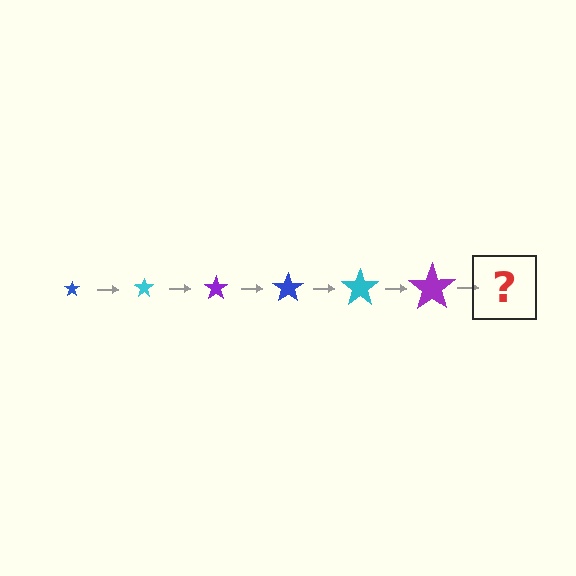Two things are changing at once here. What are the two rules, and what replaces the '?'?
The two rules are that the star grows larger each step and the color cycles through blue, cyan, and purple. The '?' should be a blue star, larger than the previous one.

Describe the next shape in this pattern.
It should be a blue star, larger than the previous one.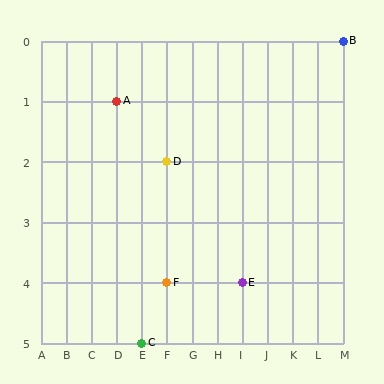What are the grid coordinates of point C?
Point C is at grid coordinates (E, 5).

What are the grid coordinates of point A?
Point A is at grid coordinates (D, 1).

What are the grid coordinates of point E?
Point E is at grid coordinates (I, 4).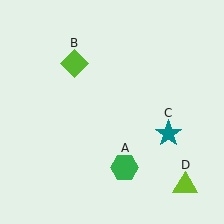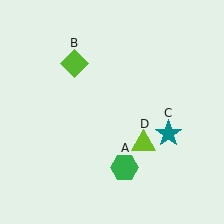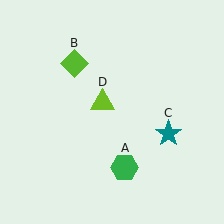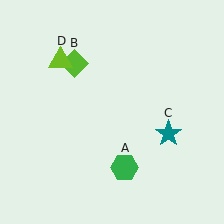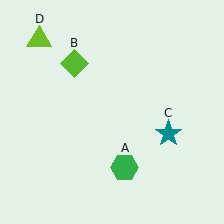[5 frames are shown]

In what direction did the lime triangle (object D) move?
The lime triangle (object D) moved up and to the left.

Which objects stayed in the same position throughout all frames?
Green hexagon (object A) and lime diamond (object B) and teal star (object C) remained stationary.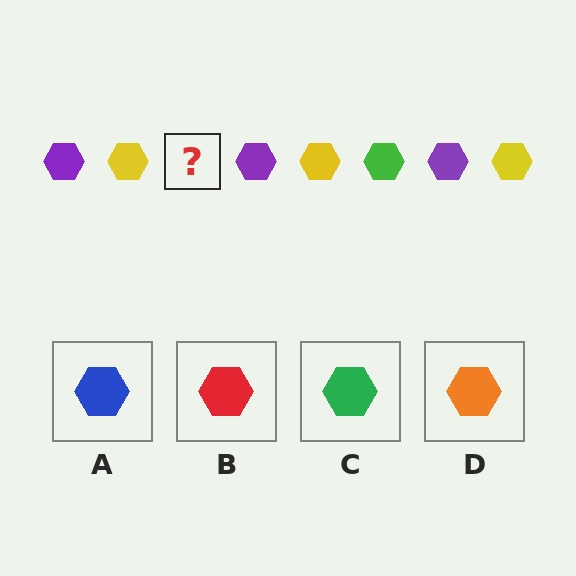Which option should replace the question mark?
Option C.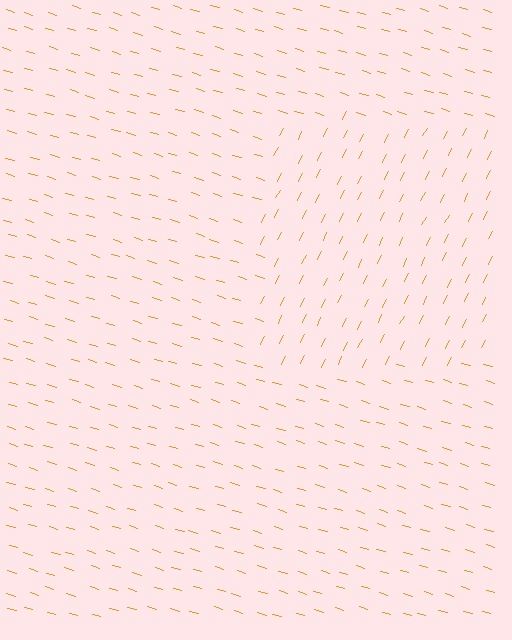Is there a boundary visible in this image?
Yes, there is a texture boundary formed by a change in line orientation.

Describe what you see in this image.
The image is filled with small orange line segments. A rectangle region in the image has lines oriented differently from the surrounding lines, creating a visible texture boundary.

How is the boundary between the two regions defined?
The boundary is defined purely by a change in line orientation (approximately 79 degrees difference). All lines are the same color and thickness.